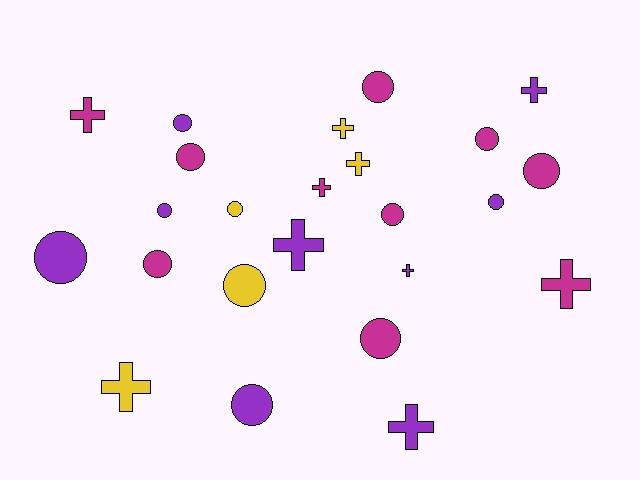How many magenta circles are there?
There are 7 magenta circles.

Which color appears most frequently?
Magenta, with 10 objects.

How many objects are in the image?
There are 24 objects.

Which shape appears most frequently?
Circle, with 14 objects.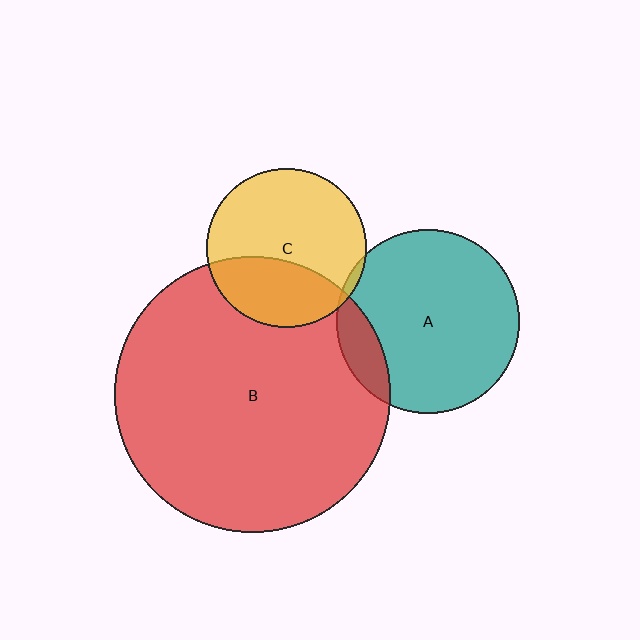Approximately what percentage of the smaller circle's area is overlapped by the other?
Approximately 35%.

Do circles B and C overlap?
Yes.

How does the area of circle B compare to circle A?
Approximately 2.3 times.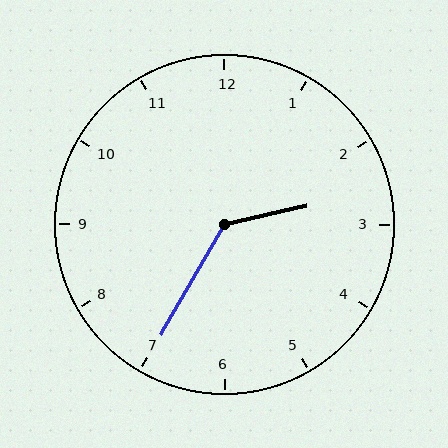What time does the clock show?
2:35.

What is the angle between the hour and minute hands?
Approximately 132 degrees.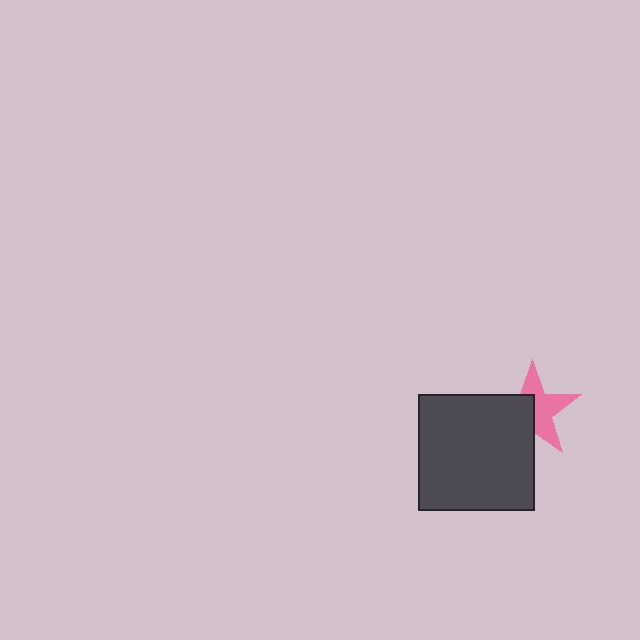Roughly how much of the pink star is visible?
About half of it is visible (roughly 53%).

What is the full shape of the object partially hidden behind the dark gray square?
The partially hidden object is a pink star.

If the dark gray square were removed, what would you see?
You would see the complete pink star.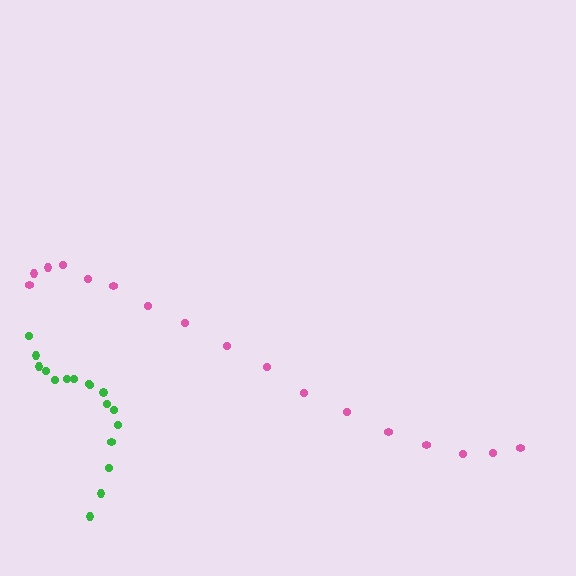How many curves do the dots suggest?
There are 2 distinct paths.